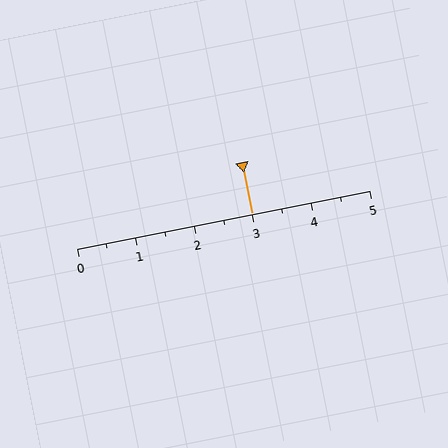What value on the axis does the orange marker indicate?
The marker indicates approximately 3.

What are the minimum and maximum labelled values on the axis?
The axis runs from 0 to 5.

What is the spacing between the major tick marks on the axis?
The major ticks are spaced 1 apart.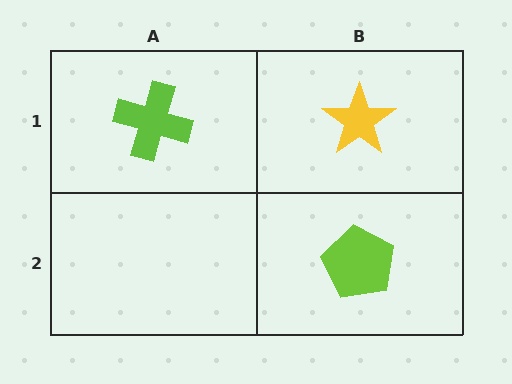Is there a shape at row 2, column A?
No, that cell is empty.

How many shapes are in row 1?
2 shapes.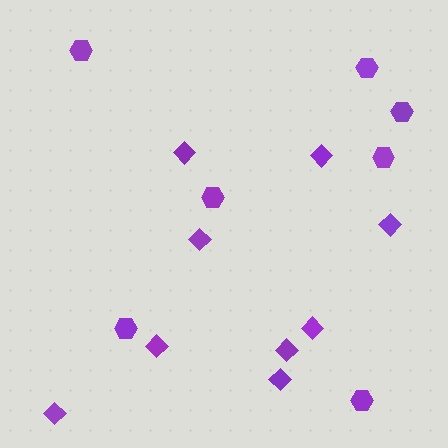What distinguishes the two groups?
There are 2 groups: one group of diamonds (9) and one group of hexagons (7).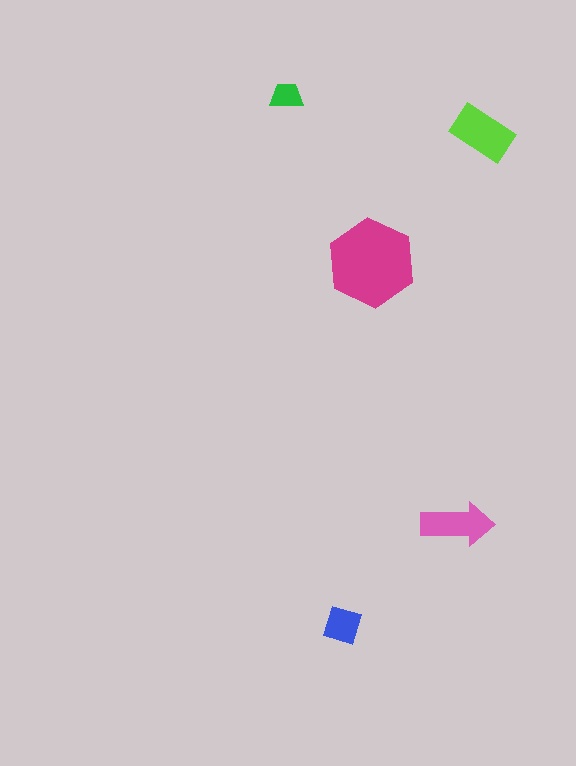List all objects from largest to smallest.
The magenta hexagon, the lime rectangle, the pink arrow, the blue square, the green trapezoid.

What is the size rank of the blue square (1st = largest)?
4th.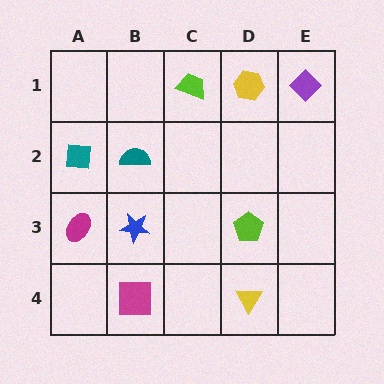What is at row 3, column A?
A magenta ellipse.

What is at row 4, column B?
A magenta square.